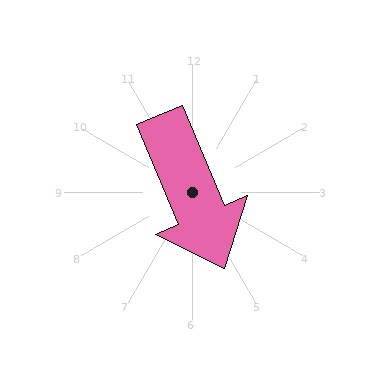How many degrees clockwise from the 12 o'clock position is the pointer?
Approximately 157 degrees.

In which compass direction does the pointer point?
Southeast.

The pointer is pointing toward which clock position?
Roughly 5 o'clock.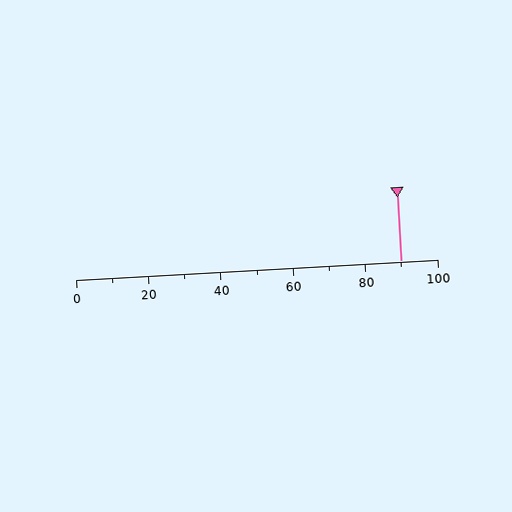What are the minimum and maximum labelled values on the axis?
The axis runs from 0 to 100.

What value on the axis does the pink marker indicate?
The marker indicates approximately 90.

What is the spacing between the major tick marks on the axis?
The major ticks are spaced 20 apart.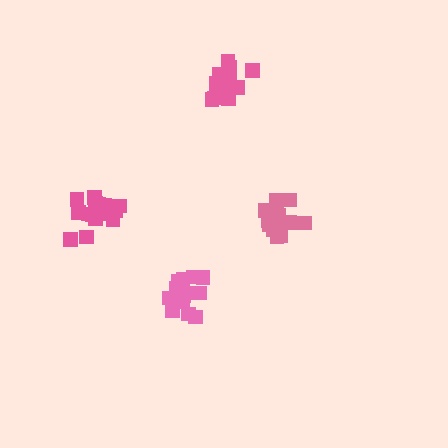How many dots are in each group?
Group 1: 15 dots, Group 2: 20 dots, Group 3: 17 dots, Group 4: 15 dots (67 total).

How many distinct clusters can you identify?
There are 4 distinct clusters.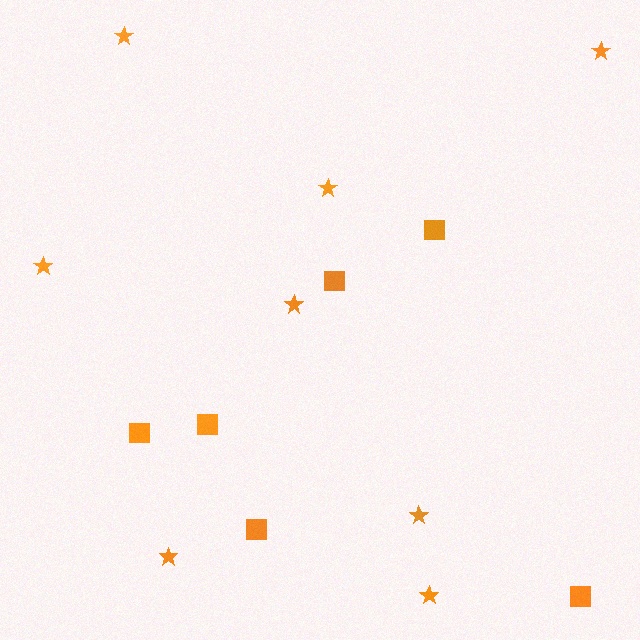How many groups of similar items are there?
There are 2 groups: one group of squares (6) and one group of stars (8).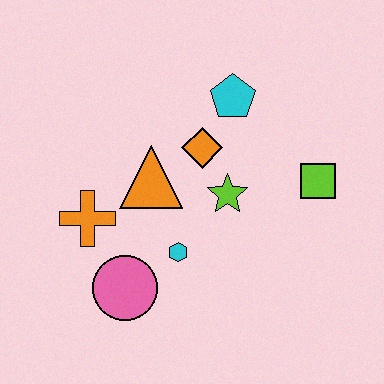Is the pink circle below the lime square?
Yes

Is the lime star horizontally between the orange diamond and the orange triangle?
No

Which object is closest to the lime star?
The orange diamond is closest to the lime star.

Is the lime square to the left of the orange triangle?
No